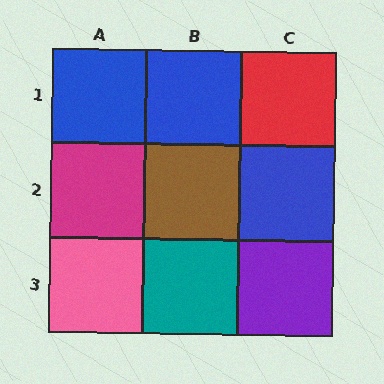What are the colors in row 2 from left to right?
Magenta, brown, blue.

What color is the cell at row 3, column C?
Purple.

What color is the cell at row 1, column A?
Blue.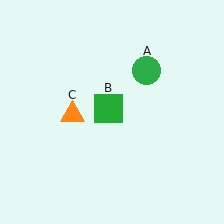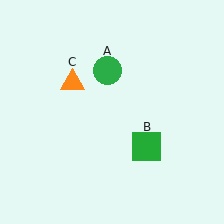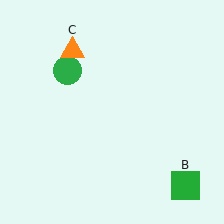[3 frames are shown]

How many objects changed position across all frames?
3 objects changed position: green circle (object A), green square (object B), orange triangle (object C).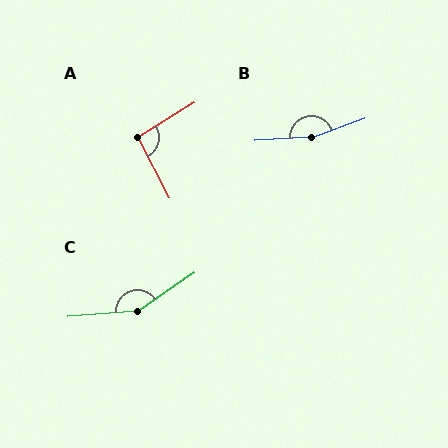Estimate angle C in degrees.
Approximately 150 degrees.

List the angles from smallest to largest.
A (94°), C (150°), B (164°).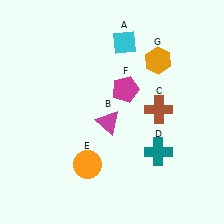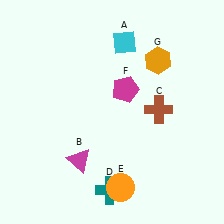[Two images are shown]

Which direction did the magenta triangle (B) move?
The magenta triangle (B) moved down.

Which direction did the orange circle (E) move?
The orange circle (E) moved right.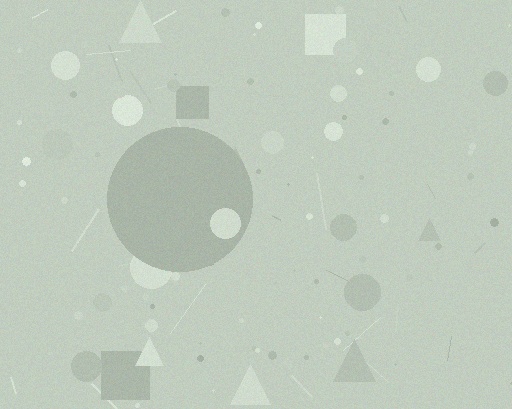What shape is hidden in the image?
A circle is hidden in the image.